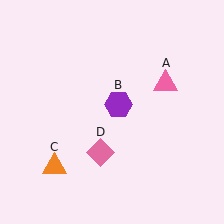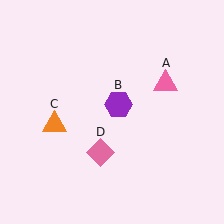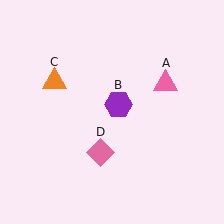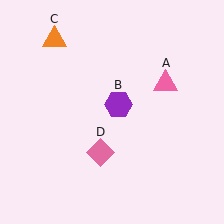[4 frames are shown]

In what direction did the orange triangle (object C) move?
The orange triangle (object C) moved up.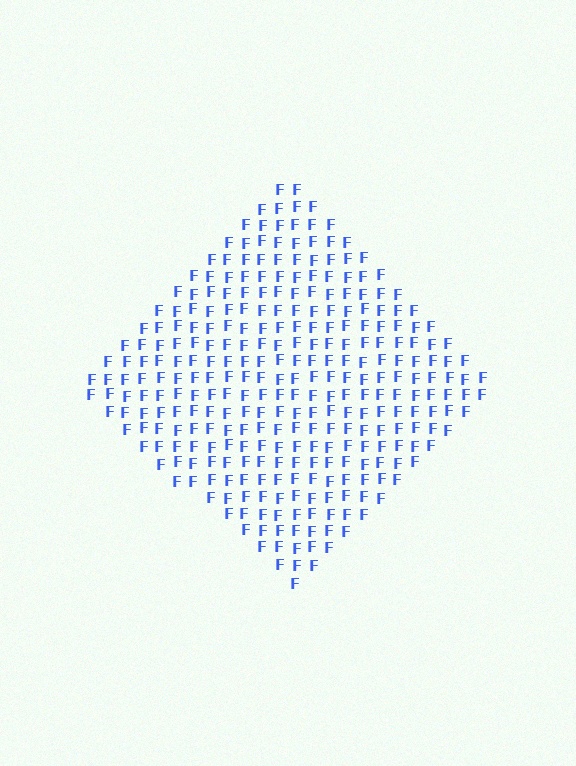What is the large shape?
The large shape is a diamond.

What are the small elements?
The small elements are letter F's.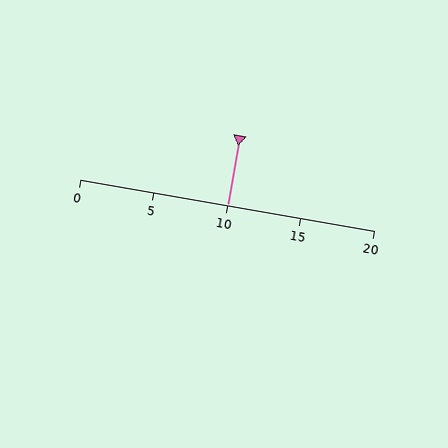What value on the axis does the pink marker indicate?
The marker indicates approximately 10.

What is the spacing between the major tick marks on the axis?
The major ticks are spaced 5 apart.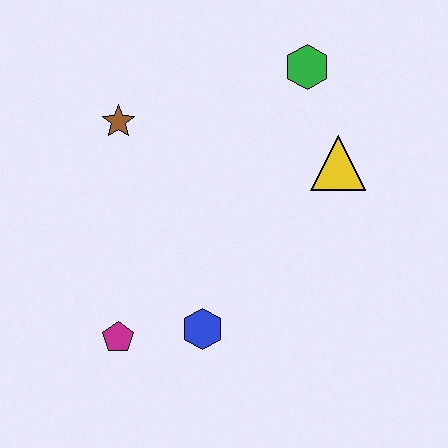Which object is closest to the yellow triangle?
The green hexagon is closest to the yellow triangle.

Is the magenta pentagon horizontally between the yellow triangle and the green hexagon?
No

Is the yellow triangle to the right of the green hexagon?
Yes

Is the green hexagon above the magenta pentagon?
Yes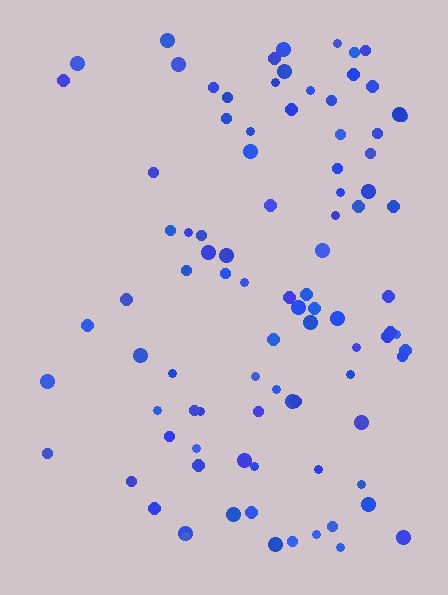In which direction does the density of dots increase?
From left to right, with the right side densest.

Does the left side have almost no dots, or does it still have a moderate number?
Still a moderate number, just noticeably fewer than the right.